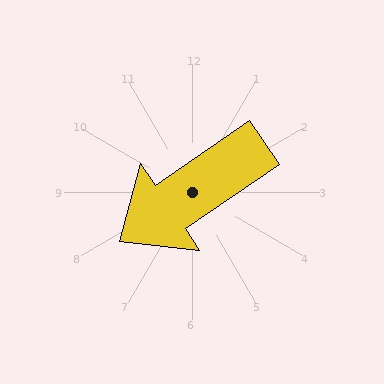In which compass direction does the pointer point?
Southwest.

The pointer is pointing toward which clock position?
Roughly 8 o'clock.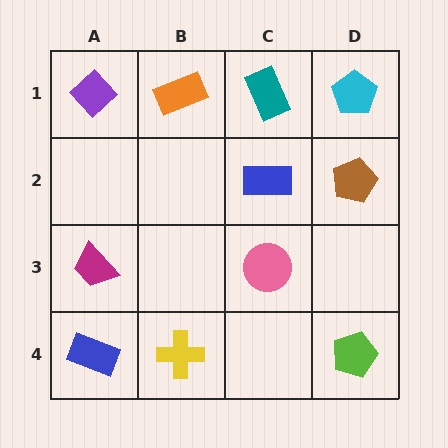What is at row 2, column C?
A blue rectangle.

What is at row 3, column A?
A magenta trapezoid.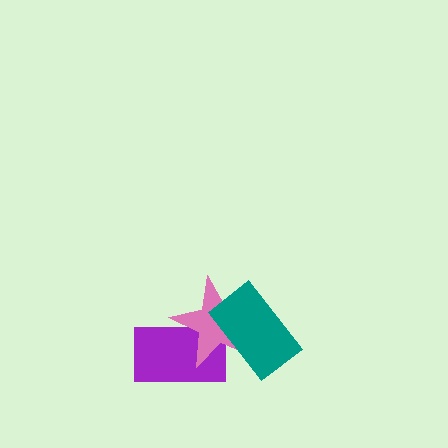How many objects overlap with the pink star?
2 objects overlap with the pink star.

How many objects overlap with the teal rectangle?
2 objects overlap with the teal rectangle.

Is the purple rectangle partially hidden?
Yes, it is partially covered by another shape.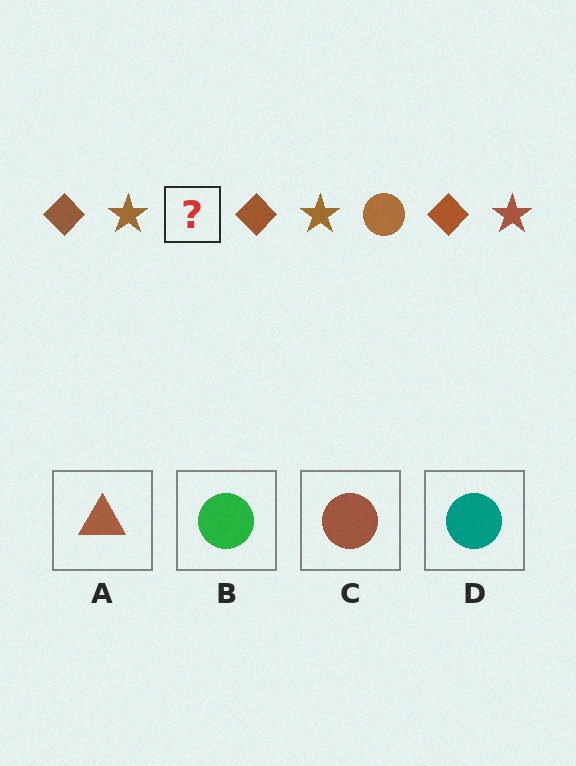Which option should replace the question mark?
Option C.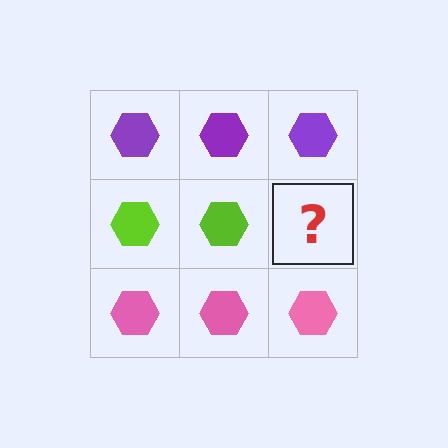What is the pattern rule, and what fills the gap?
The rule is that each row has a consistent color. The gap should be filled with a lime hexagon.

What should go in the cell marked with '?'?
The missing cell should contain a lime hexagon.